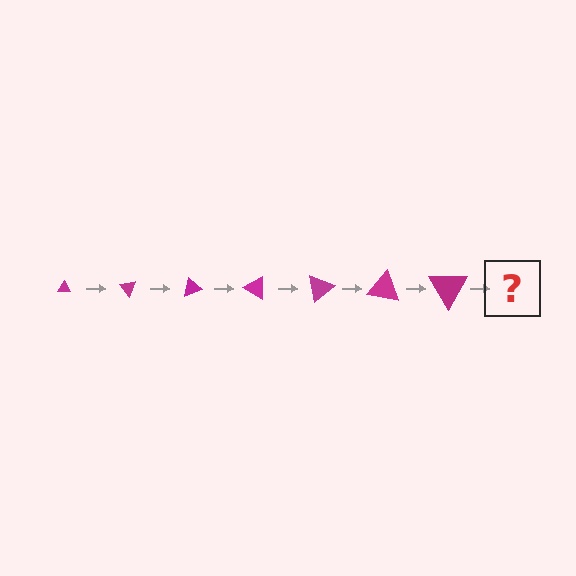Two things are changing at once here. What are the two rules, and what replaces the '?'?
The two rules are that the triangle grows larger each step and it rotates 50 degrees each step. The '?' should be a triangle, larger than the previous one and rotated 350 degrees from the start.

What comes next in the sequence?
The next element should be a triangle, larger than the previous one and rotated 350 degrees from the start.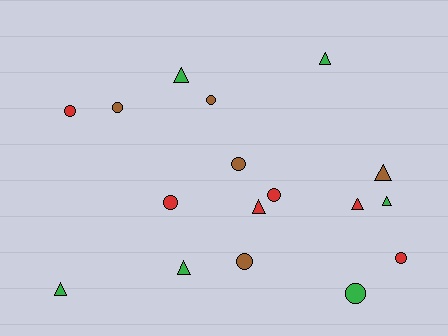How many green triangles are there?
There are 5 green triangles.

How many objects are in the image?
There are 17 objects.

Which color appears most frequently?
Red, with 6 objects.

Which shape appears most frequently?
Circle, with 9 objects.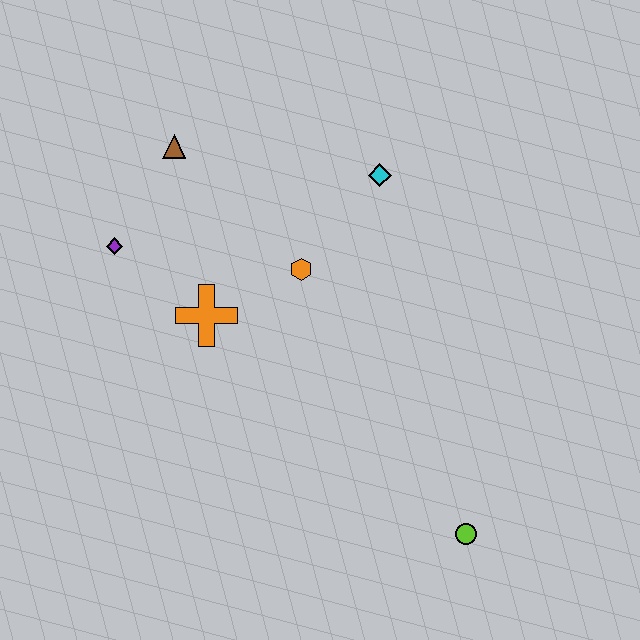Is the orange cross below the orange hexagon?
Yes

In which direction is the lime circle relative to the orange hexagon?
The lime circle is below the orange hexagon.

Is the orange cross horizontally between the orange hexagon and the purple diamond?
Yes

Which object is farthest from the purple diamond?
The lime circle is farthest from the purple diamond.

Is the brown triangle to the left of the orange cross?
Yes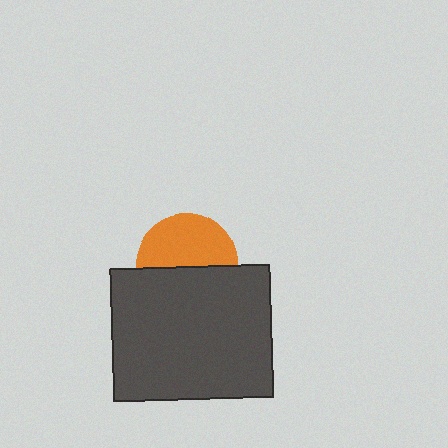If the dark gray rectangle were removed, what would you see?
You would see the complete orange circle.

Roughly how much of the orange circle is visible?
About half of it is visible (roughly 52%).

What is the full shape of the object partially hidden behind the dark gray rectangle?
The partially hidden object is an orange circle.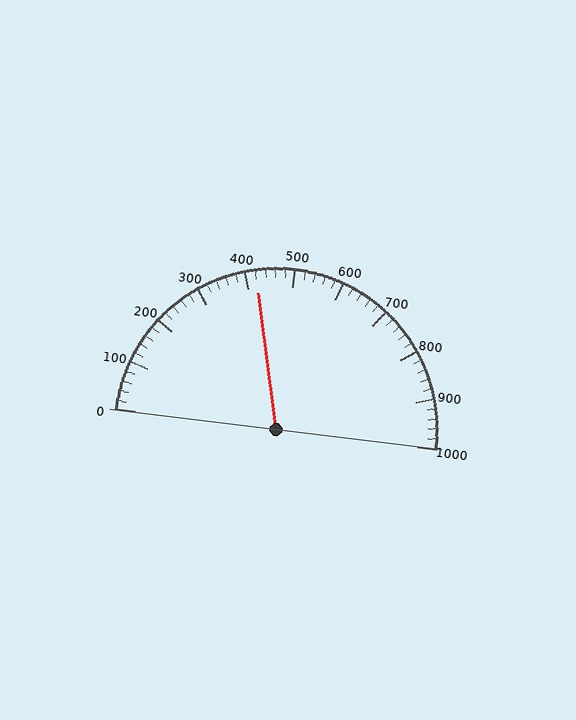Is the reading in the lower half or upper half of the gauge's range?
The reading is in the lower half of the range (0 to 1000).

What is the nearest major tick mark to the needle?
The nearest major tick mark is 400.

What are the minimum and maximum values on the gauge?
The gauge ranges from 0 to 1000.